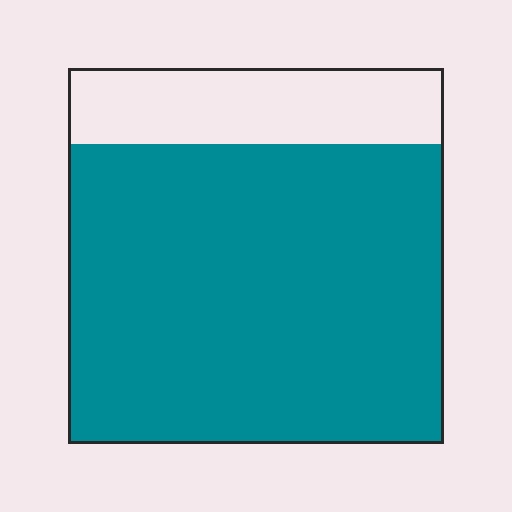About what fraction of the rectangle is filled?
About four fifths (4/5).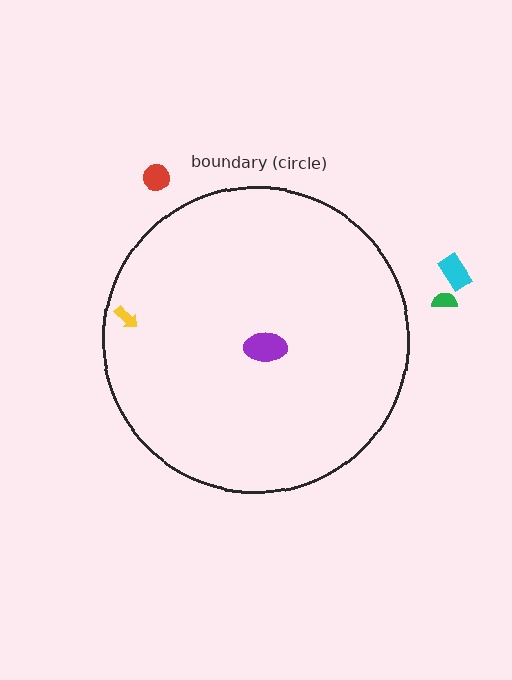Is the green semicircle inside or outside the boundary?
Outside.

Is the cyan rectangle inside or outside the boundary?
Outside.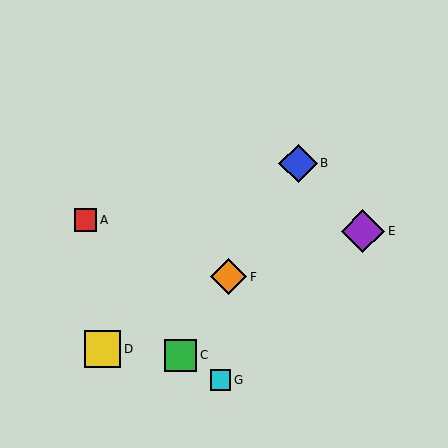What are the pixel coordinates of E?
Object E is at (363, 231).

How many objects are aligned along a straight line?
3 objects (B, C, F) are aligned along a straight line.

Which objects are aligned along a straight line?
Objects B, C, F are aligned along a straight line.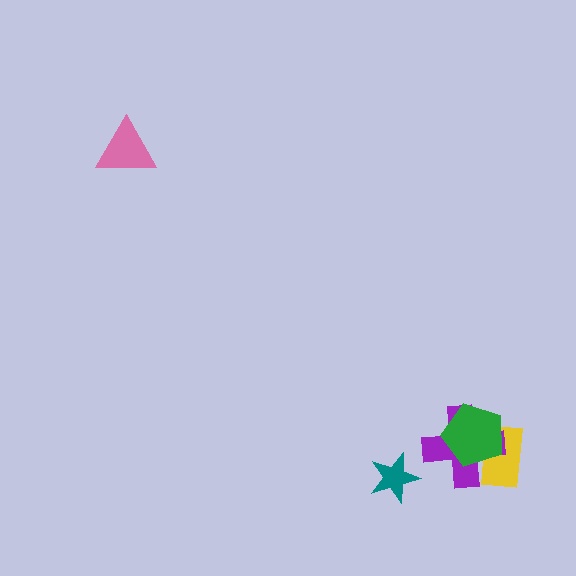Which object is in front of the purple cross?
The green pentagon is in front of the purple cross.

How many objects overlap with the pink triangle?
0 objects overlap with the pink triangle.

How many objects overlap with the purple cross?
2 objects overlap with the purple cross.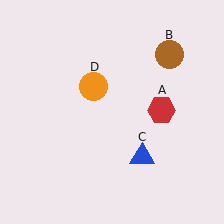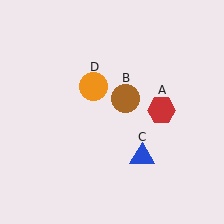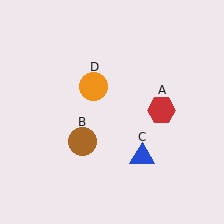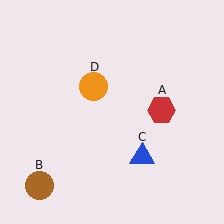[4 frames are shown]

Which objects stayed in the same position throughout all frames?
Red hexagon (object A) and blue triangle (object C) and orange circle (object D) remained stationary.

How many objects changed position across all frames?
1 object changed position: brown circle (object B).